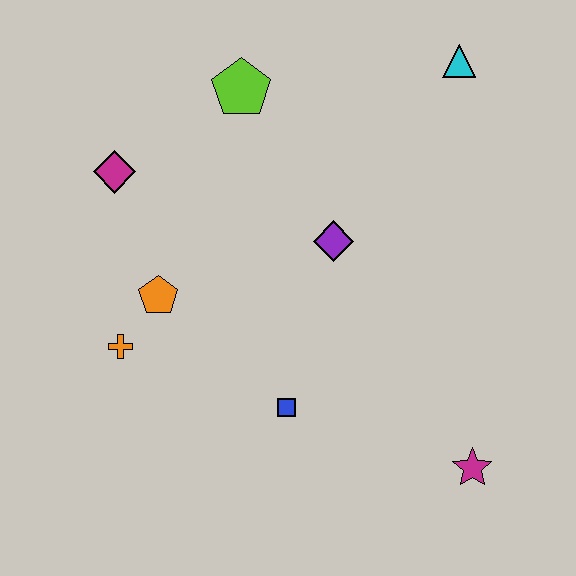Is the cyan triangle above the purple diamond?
Yes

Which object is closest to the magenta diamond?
The orange pentagon is closest to the magenta diamond.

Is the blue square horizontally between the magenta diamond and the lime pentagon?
No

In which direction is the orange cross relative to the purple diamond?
The orange cross is to the left of the purple diamond.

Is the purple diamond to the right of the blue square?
Yes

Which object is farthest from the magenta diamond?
The magenta star is farthest from the magenta diamond.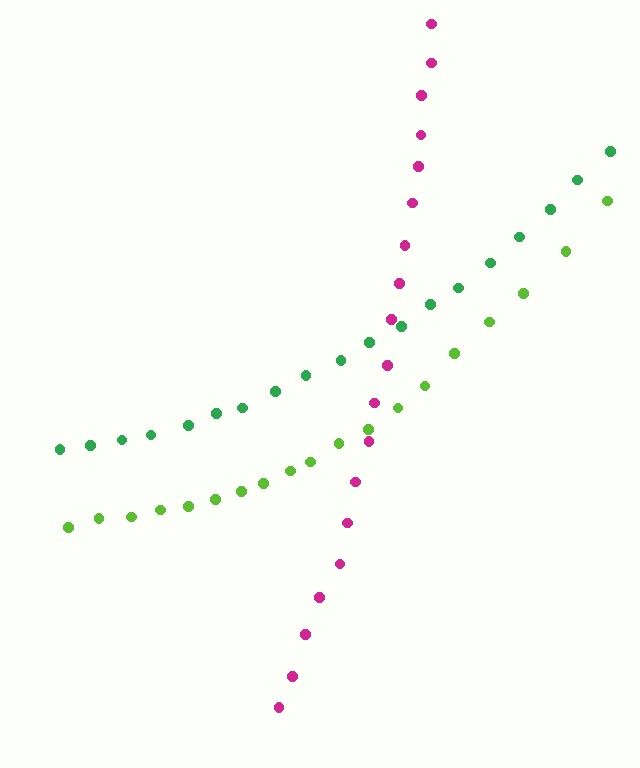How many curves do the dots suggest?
There are 3 distinct paths.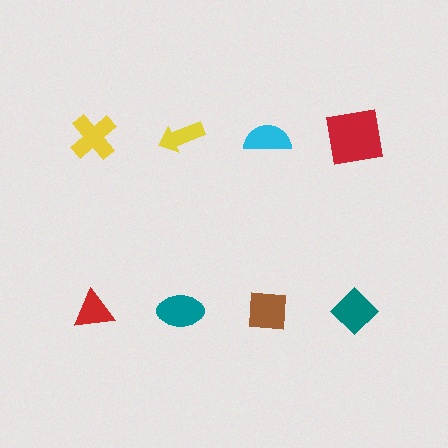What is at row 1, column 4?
A red square.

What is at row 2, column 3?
A brown square.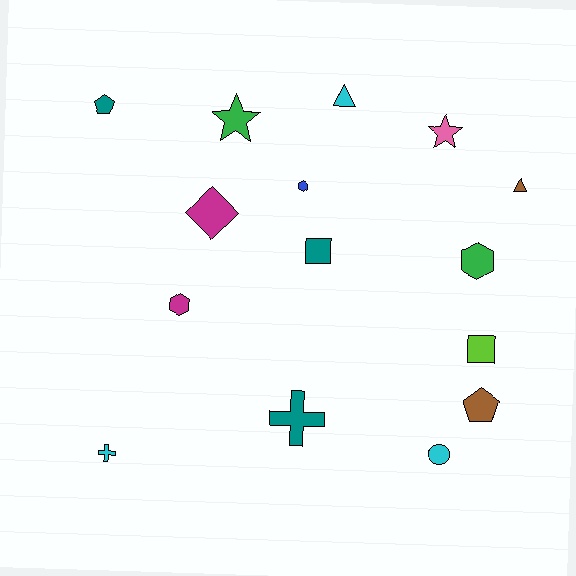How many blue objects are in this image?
There is 1 blue object.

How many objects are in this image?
There are 15 objects.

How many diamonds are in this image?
There is 1 diamond.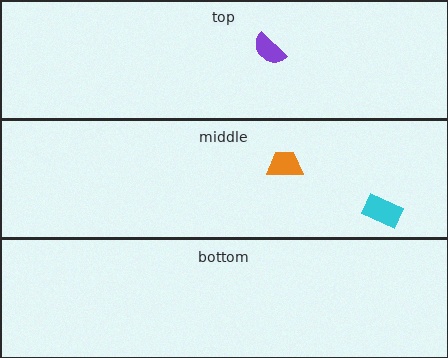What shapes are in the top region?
The purple semicircle.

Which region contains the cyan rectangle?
The middle region.